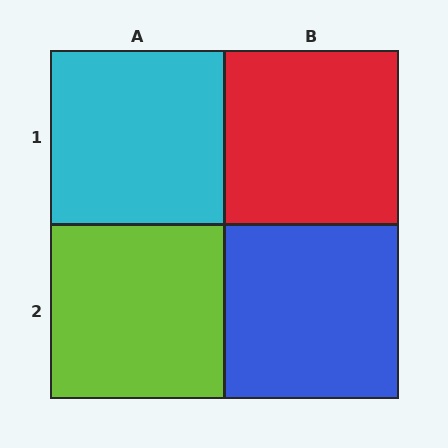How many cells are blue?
1 cell is blue.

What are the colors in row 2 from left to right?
Lime, blue.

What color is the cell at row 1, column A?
Cyan.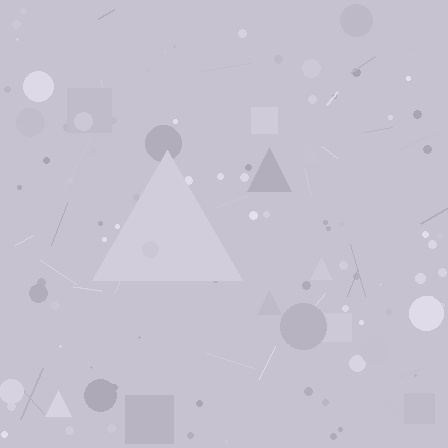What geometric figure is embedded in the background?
A triangle is embedded in the background.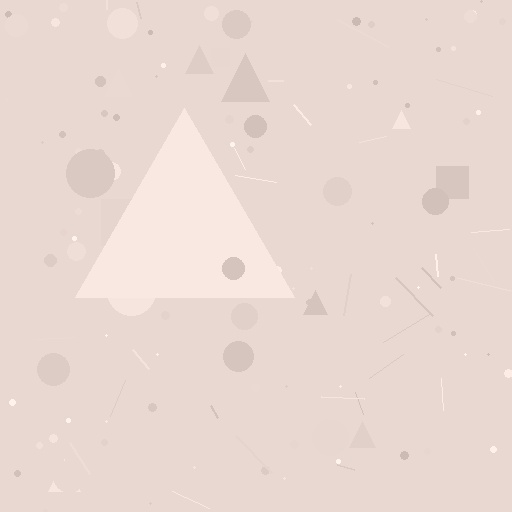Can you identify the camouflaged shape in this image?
The camouflaged shape is a triangle.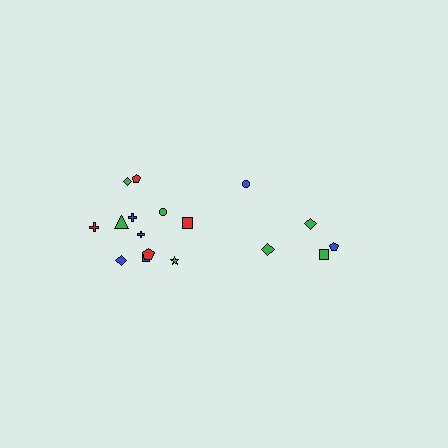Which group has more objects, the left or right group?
The left group.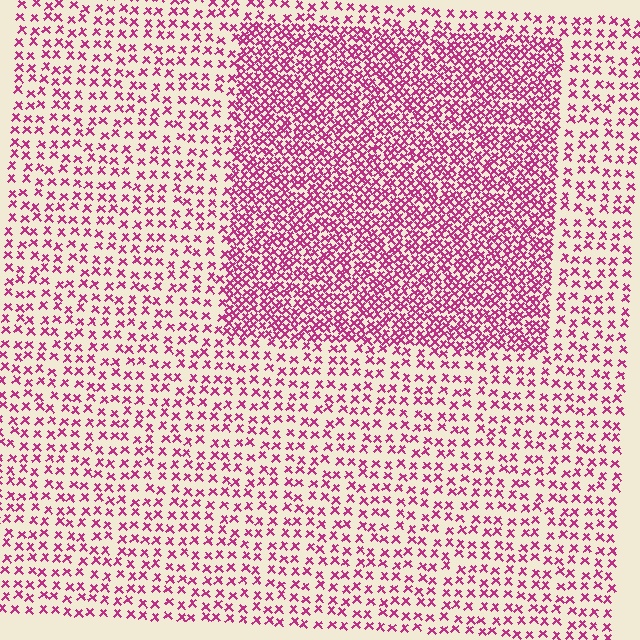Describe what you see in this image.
The image contains small magenta elements arranged at two different densities. A rectangle-shaped region is visible where the elements are more densely packed than the surrounding area.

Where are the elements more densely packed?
The elements are more densely packed inside the rectangle boundary.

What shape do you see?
I see a rectangle.